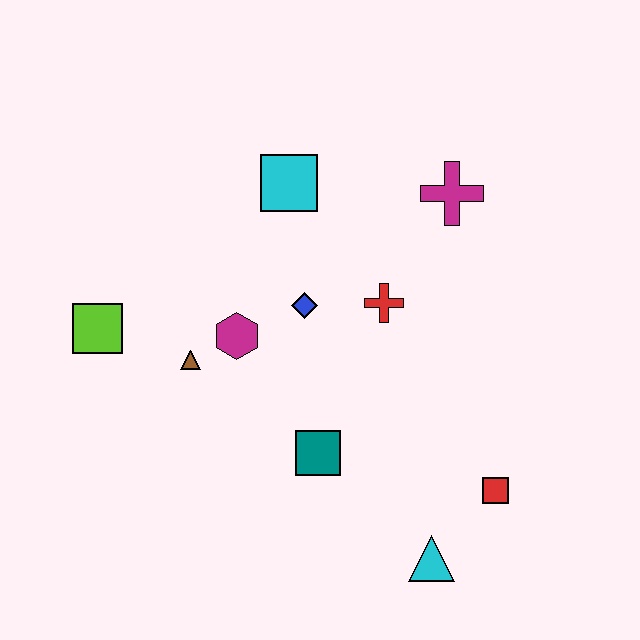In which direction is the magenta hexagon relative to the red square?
The magenta hexagon is to the left of the red square.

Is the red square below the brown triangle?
Yes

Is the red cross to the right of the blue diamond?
Yes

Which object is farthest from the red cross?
The lime square is farthest from the red cross.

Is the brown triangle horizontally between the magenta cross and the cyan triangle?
No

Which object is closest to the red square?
The cyan triangle is closest to the red square.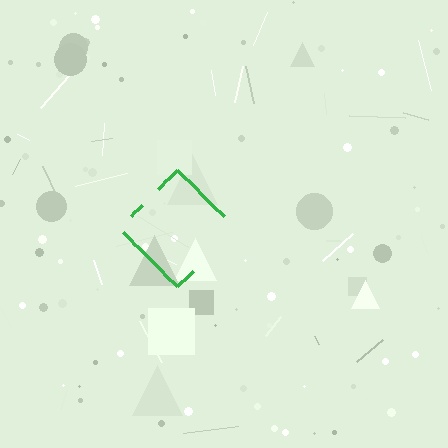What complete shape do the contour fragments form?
The contour fragments form a diamond.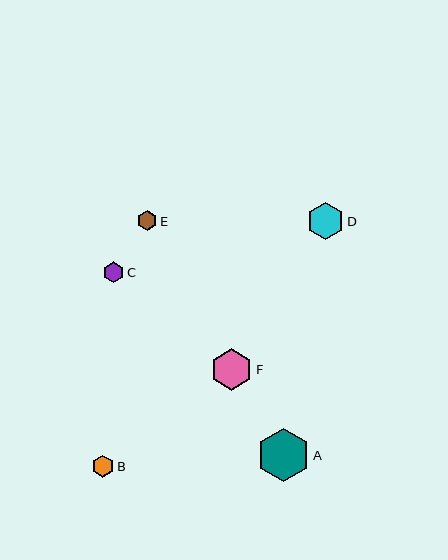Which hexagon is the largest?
Hexagon A is the largest with a size of approximately 53 pixels.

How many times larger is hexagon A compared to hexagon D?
Hexagon A is approximately 1.4 times the size of hexagon D.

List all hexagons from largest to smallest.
From largest to smallest: A, F, D, B, C, E.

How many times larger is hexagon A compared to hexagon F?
Hexagon A is approximately 1.3 times the size of hexagon F.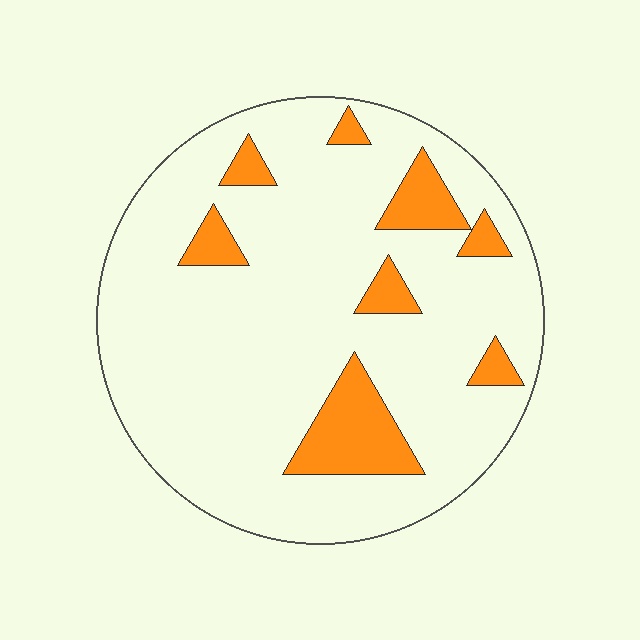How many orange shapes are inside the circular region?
8.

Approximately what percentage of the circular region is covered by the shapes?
Approximately 15%.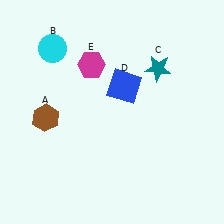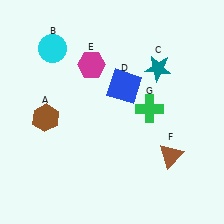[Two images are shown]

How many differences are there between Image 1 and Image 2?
There are 2 differences between the two images.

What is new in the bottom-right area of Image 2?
A brown triangle (F) was added in the bottom-right area of Image 2.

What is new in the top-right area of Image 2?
A green cross (G) was added in the top-right area of Image 2.